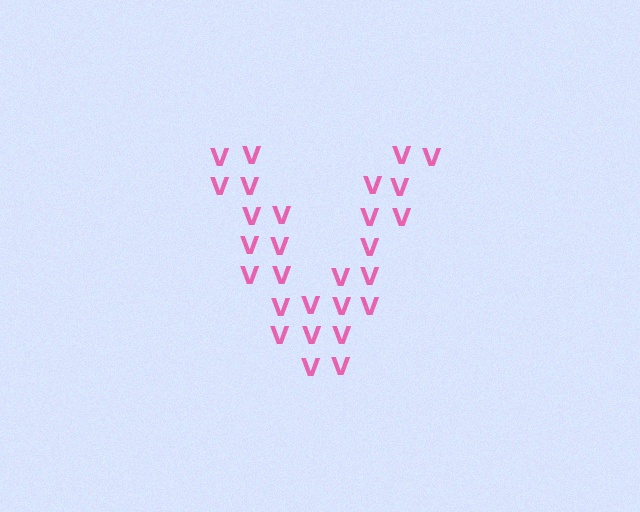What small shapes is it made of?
It is made of small letter V's.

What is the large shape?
The large shape is the letter V.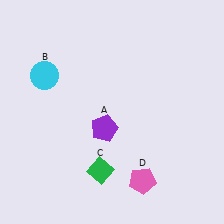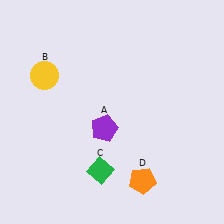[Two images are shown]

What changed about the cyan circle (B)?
In Image 1, B is cyan. In Image 2, it changed to yellow.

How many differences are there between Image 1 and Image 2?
There are 2 differences between the two images.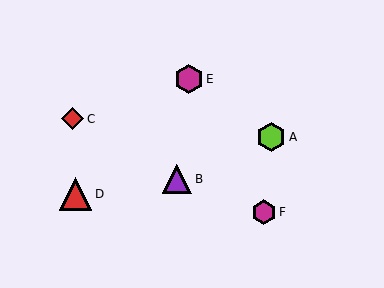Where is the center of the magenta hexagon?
The center of the magenta hexagon is at (189, 79).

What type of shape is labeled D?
Shape D is a red triangle.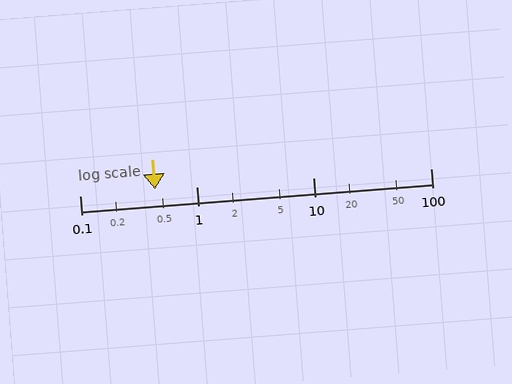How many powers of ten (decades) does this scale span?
The scale spans 3 decades, from 0.1 to 100.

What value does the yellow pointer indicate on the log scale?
The pointer indicates approximately 0.44.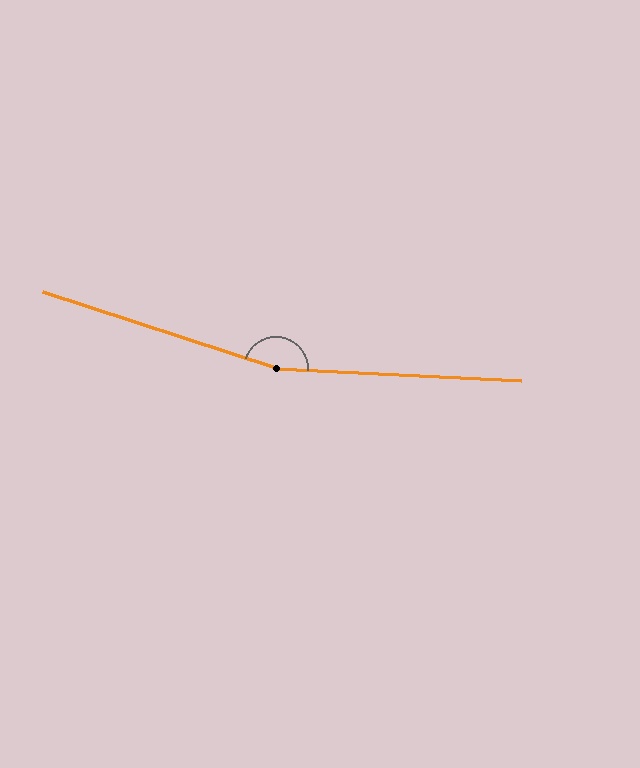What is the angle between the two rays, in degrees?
Approximately 164 degrees.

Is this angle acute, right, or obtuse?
It is obtuse.